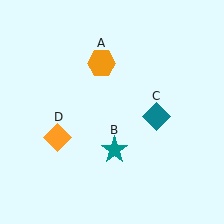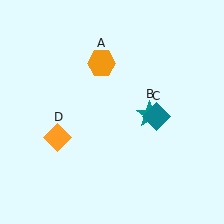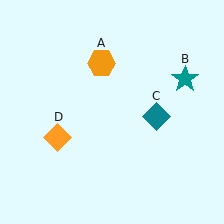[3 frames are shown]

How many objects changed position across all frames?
1 object changed position: teal star (object B).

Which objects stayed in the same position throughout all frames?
Orange hexagon (object A) and teal diamond (object C) and orange diamond (object D) remained stationary.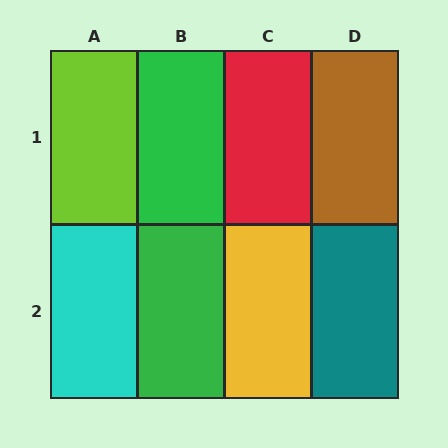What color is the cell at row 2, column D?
Teal.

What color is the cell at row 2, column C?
Yellow.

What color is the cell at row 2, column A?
Cyan.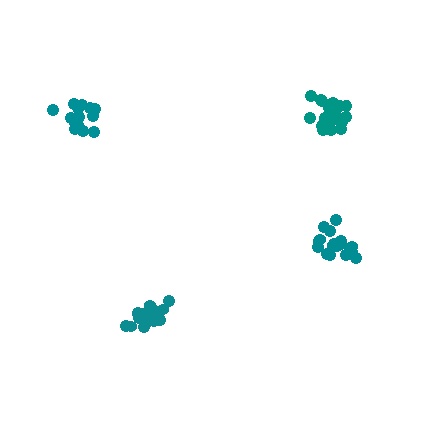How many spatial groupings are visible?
There are 4 spatial groupings.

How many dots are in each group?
Group 1: 17 dots, Group 2: 16 dots, Group 3: 19 dots, Group 4: 19 dots (71 total).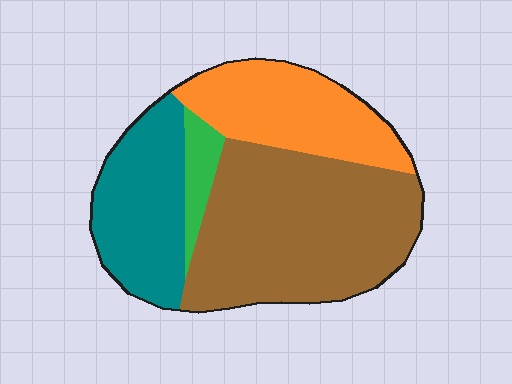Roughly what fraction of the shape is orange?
Orange covers roughly 25% of the shape.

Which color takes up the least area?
Green, at roughly 5%.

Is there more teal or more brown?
Brown.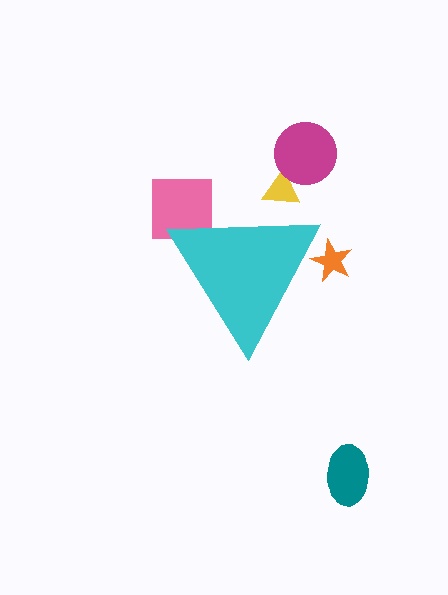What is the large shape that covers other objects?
A cyan triangle.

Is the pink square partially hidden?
Yes, the pink square is partially hidden behind the cyan triangle.